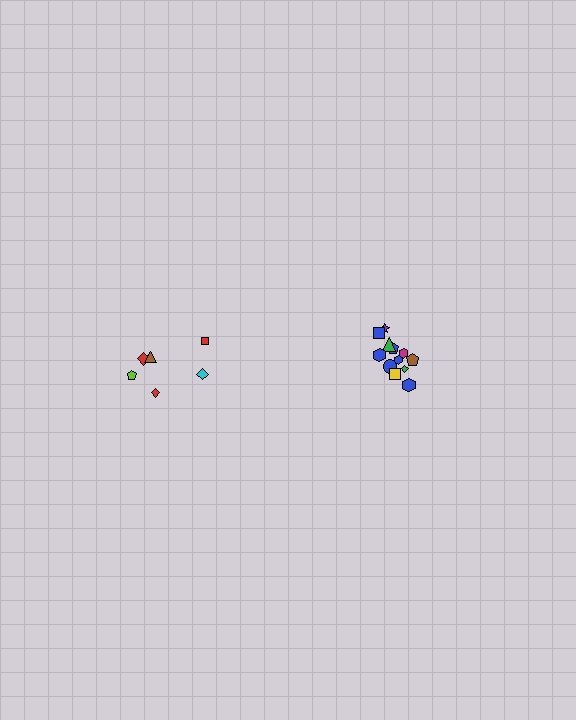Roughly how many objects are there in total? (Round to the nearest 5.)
Roughly 20 objects in total.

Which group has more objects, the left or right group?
The right group.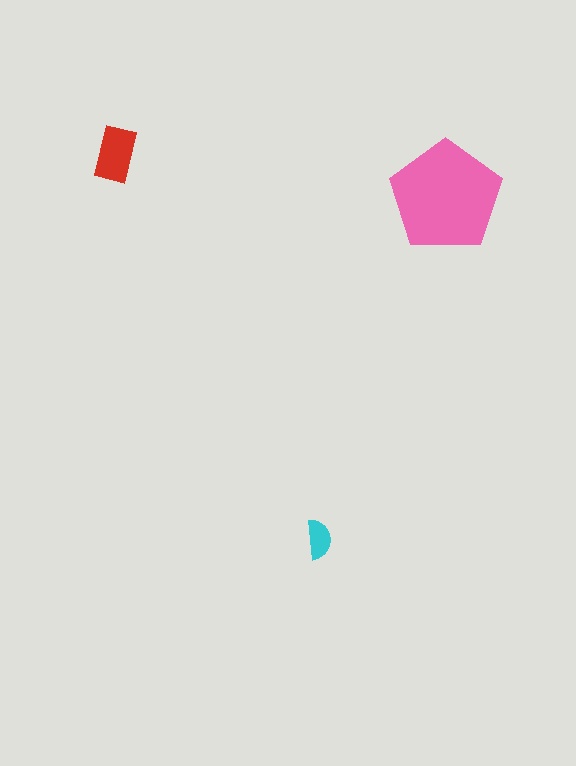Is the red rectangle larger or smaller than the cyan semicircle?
Larger.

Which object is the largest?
The pink pentagon.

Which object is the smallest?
The cyan semicircle.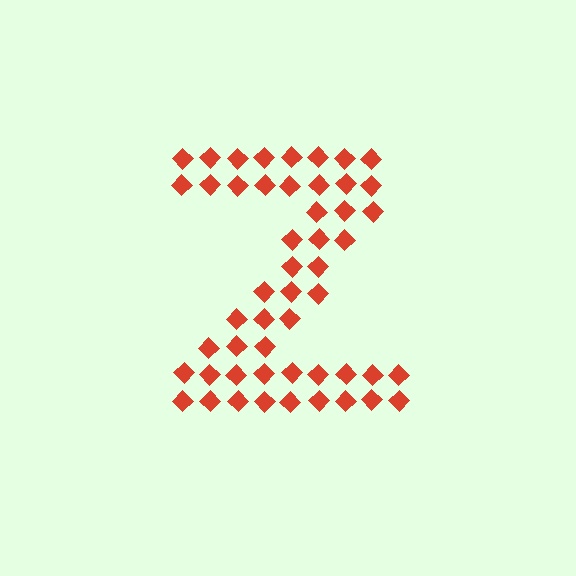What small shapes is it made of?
It is made of small diamonds.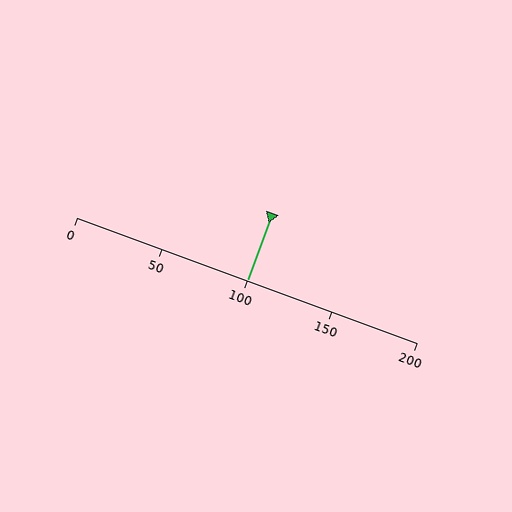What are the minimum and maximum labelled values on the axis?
The axis runs from 0 to 200.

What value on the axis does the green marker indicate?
The marker indicates approximately 100.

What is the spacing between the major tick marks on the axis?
The major ticks are spaced 50 apart.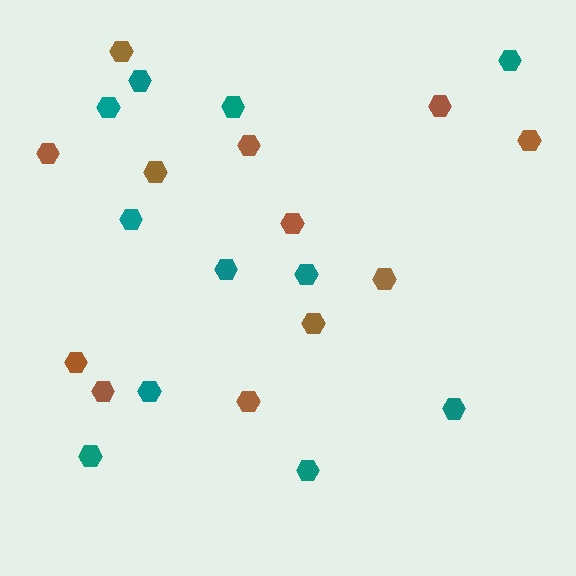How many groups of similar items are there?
There are 2 groups: one group of brown hexagons (12) and one group of teal hexagons (11).